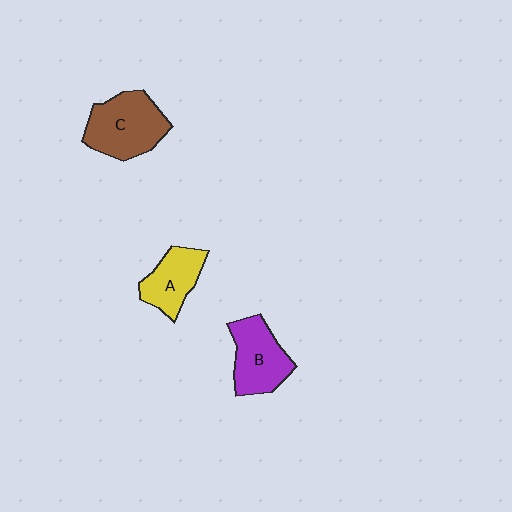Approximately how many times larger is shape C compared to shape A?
Approximately 1.4 times.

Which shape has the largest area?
Shape C (brown).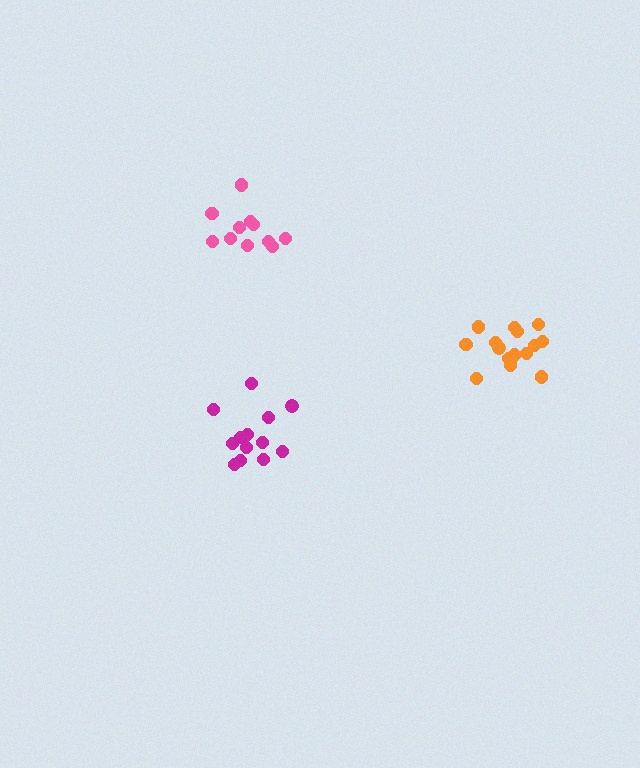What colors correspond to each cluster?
The clusters are colored: pink, magenta, orange.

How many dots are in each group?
Group 1: 11 dots, Group 2: 13 dots, Group 3: 15 dots (39 total).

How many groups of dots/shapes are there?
There are 3 groups.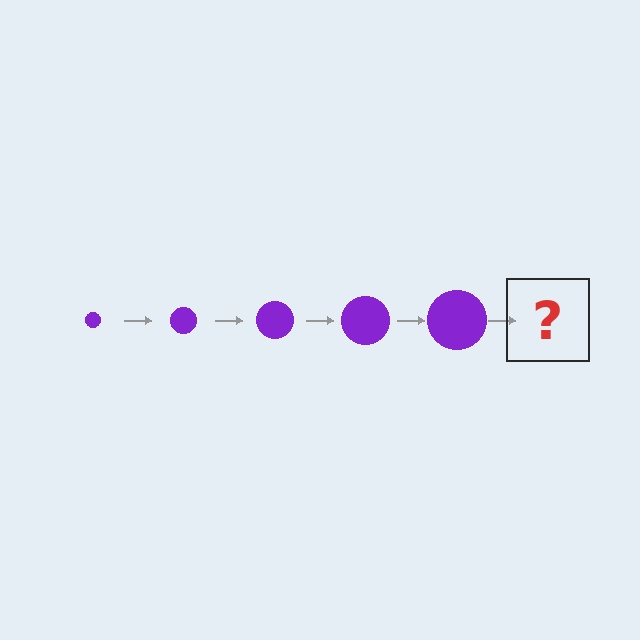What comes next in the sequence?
The next element should be a purple circle, larger than the previous one.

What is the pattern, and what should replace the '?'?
The pattern is that the circle gets progressively larger each step. The '?' should be a purple circle, larger than the previous one.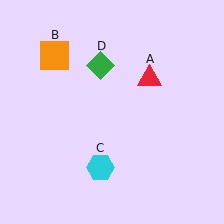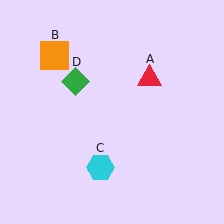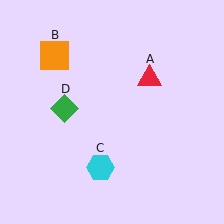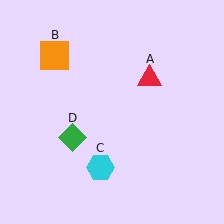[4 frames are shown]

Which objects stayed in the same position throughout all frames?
Red triangle (object A) and orange square (object B) and cyan hexagon (object C) remained stationary.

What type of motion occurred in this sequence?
The green diamond (object D) rotated counterclockwise around the center of the scene.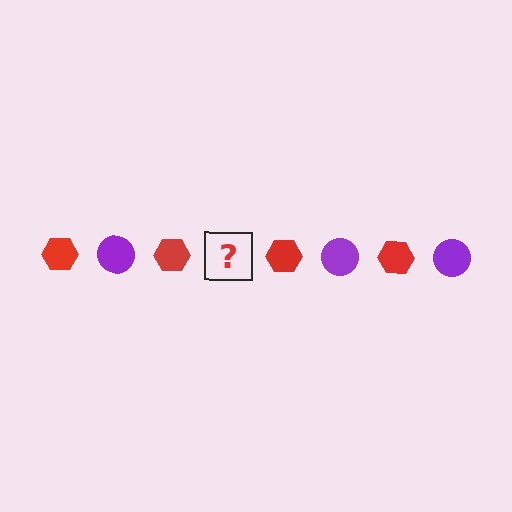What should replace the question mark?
The question mark should be replaced with a purple circle.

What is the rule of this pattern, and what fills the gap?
The rule is that the pattern alternates between red hexagon and purple circle. The gap should be filled with a purple circle.